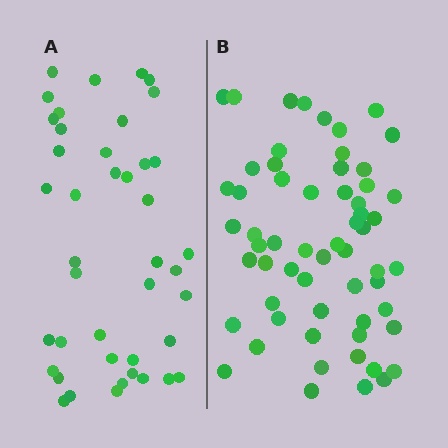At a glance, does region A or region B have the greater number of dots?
Region B (the right region) has more dots.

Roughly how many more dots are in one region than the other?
Region B has approximately 20 more dots than region A.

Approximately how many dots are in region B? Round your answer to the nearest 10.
About 60 dots.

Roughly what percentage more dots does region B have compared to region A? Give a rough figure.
About 45% more.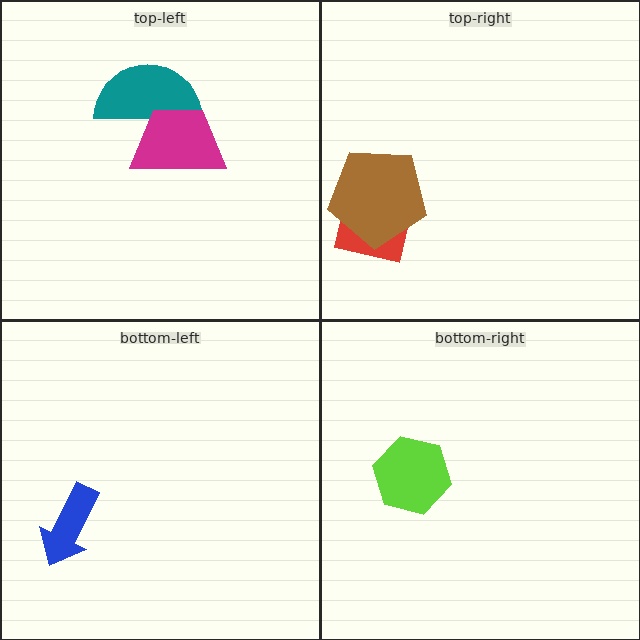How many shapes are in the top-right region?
2.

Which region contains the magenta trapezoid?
The top-left region.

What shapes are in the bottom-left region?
The blue arrow.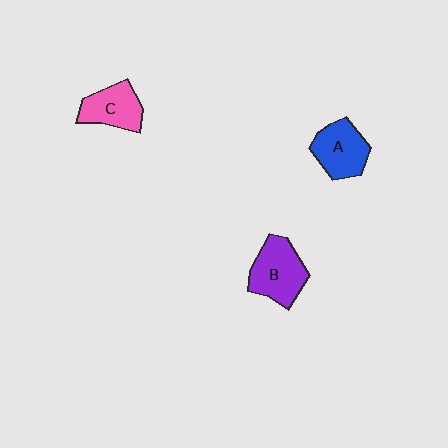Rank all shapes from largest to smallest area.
From largest to smallest: B (purple), A (blue), C (pink).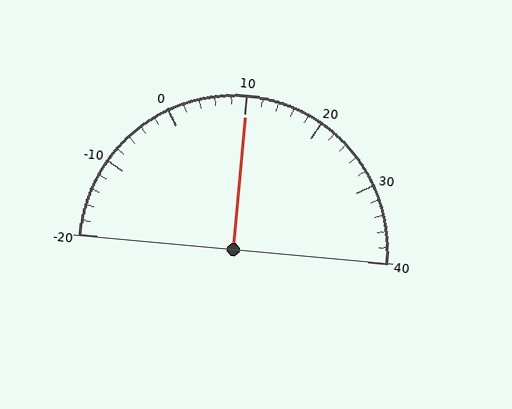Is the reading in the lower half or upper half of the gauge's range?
The reading is in the upper half of the range (-20 to 40).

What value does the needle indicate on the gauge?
The needle indicates approximately 10.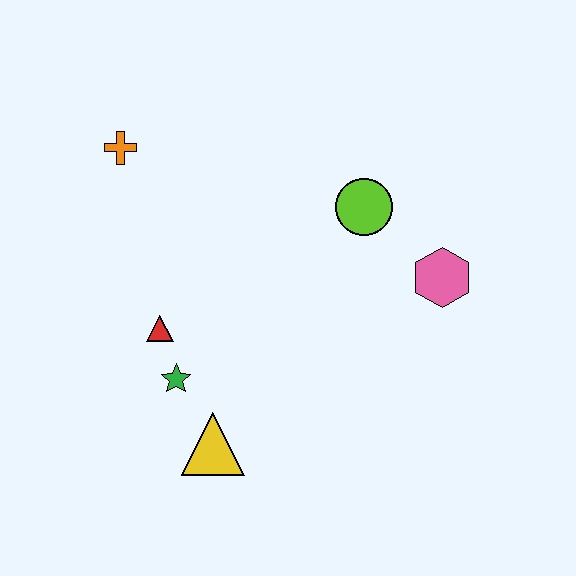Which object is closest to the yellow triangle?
The green star is closest to the yellow triangle.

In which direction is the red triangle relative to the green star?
The red triangle is above the green star.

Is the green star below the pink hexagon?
Yes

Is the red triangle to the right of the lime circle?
No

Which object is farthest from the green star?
The pink hexagon is farthest from the green star.